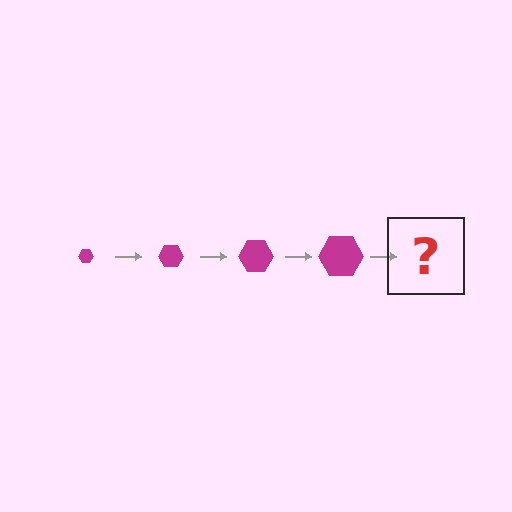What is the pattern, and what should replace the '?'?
The pattern is that the hexagon gets progressively larger each step. The '?' should be a magenta hexagon, larger than the previous one.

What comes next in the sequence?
The next element should be a magenta hexagon, larger than the previous one.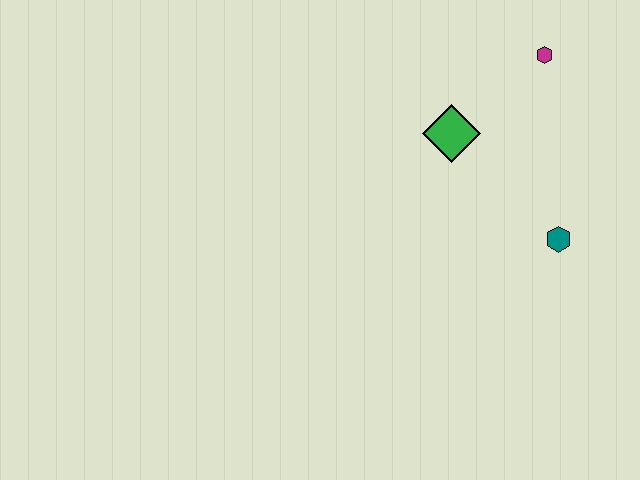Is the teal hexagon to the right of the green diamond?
Yes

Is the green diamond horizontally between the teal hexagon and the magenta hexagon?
No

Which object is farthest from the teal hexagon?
The magenta hexagon is farthest from the teal hexagon.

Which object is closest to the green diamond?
The magenta hexagon is closest to the green diamond.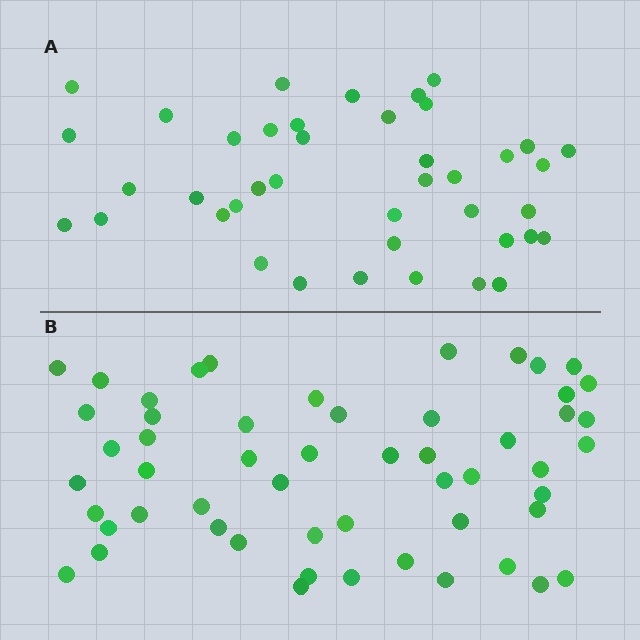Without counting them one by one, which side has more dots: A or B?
Region B (the bottom region) has more dots.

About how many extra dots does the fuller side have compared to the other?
Region B has approximately 15 more dots than region A.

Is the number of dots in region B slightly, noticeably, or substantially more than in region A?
Region B has noticeably more, but not dramatically so. The ratio is roughly 1.3 to 1.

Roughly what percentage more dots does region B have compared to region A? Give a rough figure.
About 30% more.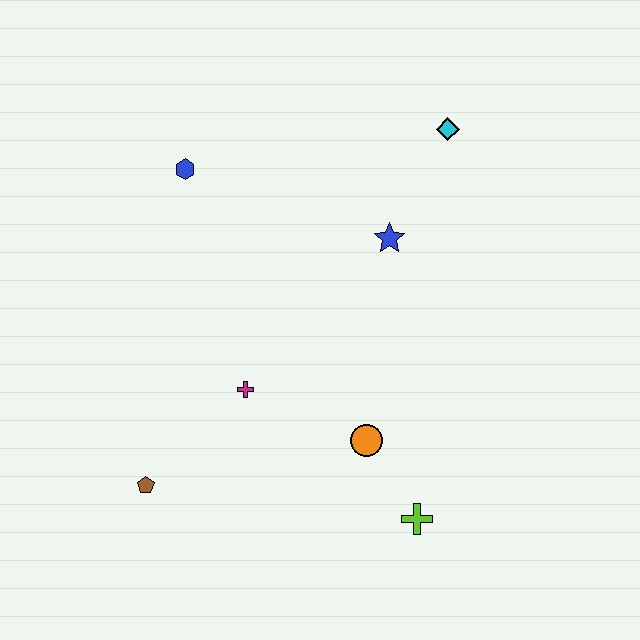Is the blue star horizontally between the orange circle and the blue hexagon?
No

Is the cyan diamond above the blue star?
Yes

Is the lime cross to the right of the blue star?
Yes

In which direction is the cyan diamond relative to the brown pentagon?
The cyan diamond is above the brown pentagon.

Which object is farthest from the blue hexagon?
The lime cross is farthest from the blue hexagon.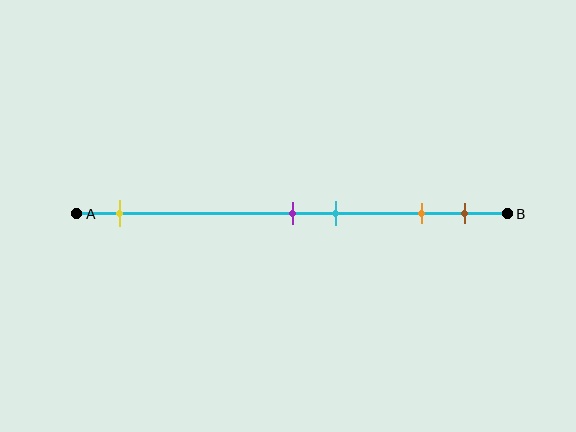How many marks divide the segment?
There are 5 marks dividing the segment.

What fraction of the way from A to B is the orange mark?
The orange mark is approximately 80% (0.8) of the way from A to B.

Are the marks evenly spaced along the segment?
No, the marks are not evenly spaced.